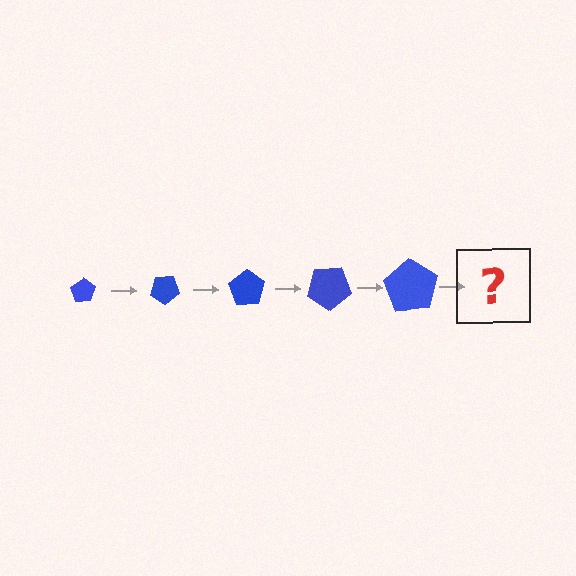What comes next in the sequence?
The next element should be a pentagon, larger than the previous one and rotated 175 degrees from the start.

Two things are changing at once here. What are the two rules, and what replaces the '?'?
The two rules are that the pentagon grows larger each step and it rotates 35 degrees each step. The '?' should be a pentagon, larger than the previous one and rotated 175 degrees from the start.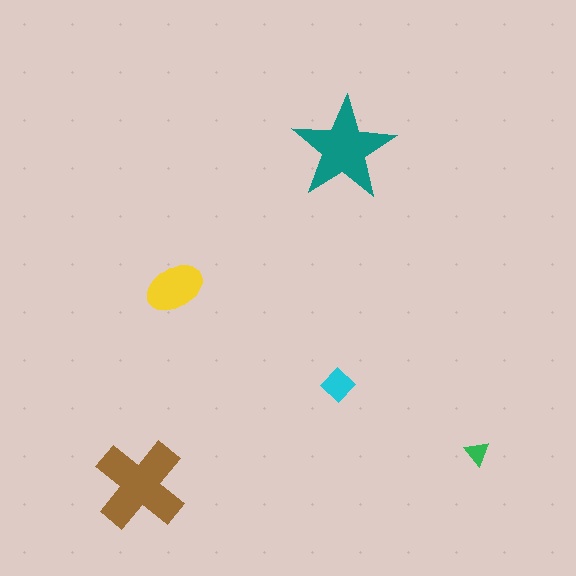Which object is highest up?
The teal star is topmost.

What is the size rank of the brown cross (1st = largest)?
1st.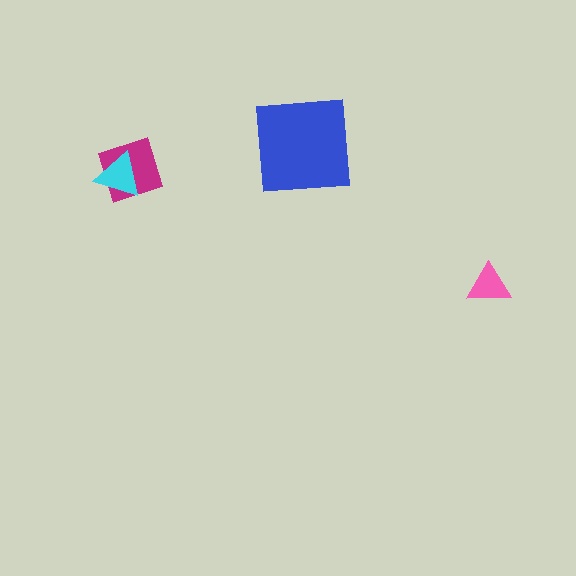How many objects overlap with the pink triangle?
0 objects overlap with the pink triangle.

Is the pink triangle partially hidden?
No, no other shape covers it.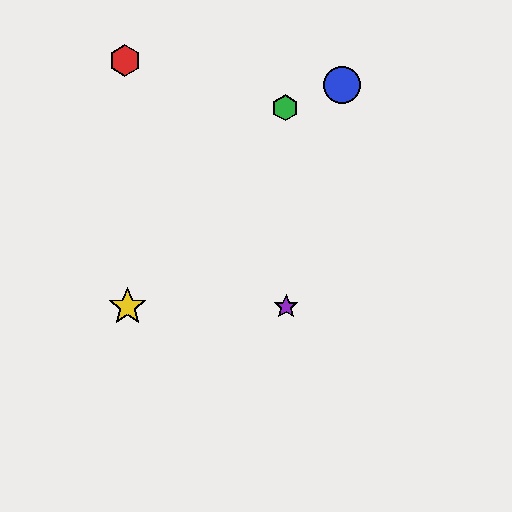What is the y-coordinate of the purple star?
The purple star is at y≈307.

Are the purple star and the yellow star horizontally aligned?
Yes, both are at y≈307.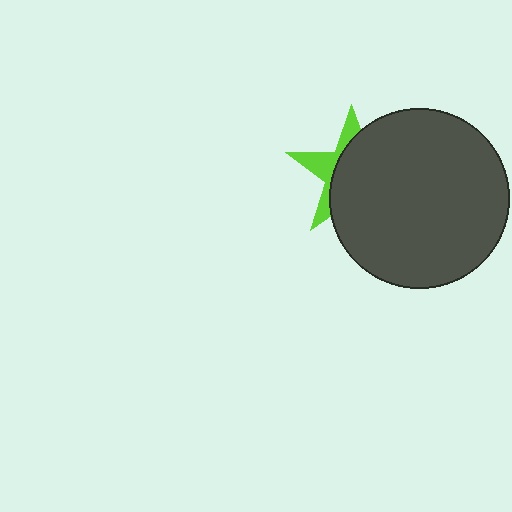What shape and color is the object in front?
The object in front is a dark gray circle.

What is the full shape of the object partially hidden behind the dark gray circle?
The partially hidden object is a lime star.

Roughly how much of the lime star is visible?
A small part of it is visible (roughly 33%).